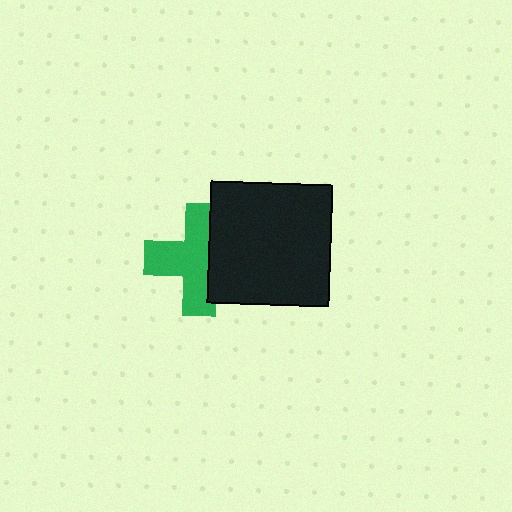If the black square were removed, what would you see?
You would see the complete green cross.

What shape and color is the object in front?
The object in front is a black square.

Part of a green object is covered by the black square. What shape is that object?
It is a cross.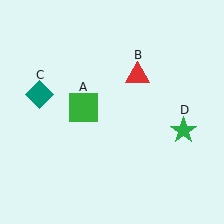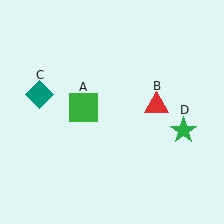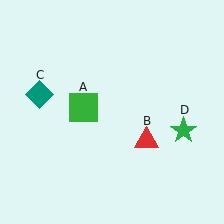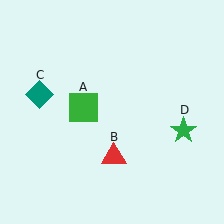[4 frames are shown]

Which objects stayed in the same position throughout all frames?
Green square (object A) and teal diamond (object C) and green star (object D) remained stationary.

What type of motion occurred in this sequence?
The red triangle (object B) rotated clockwise around the center of the scene.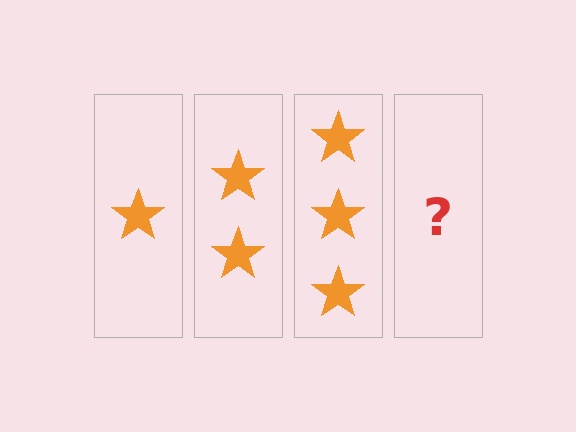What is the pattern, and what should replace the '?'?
The pattern is that each step adds one more star. The '?' should be 4 stars.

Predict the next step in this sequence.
The next step is 4 stars.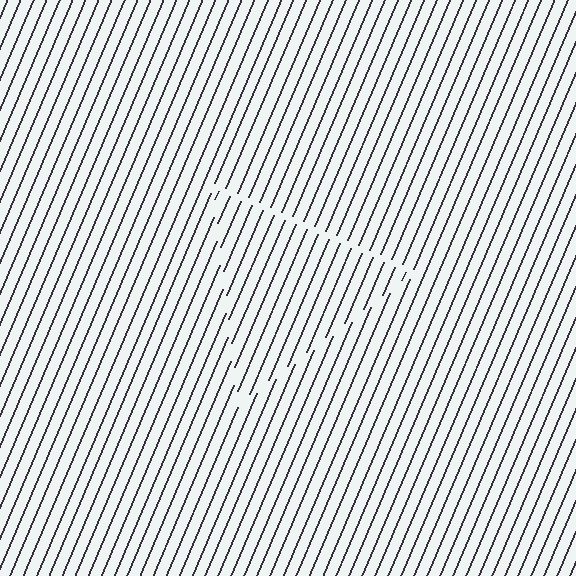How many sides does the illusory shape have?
3 sides — the line-ends trace a triangle.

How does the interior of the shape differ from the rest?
The interior of the shape contains the same grating, shifted by half a period — the contour is defined by the phase discontinuity where line-ends from the inner and outer gratings abut.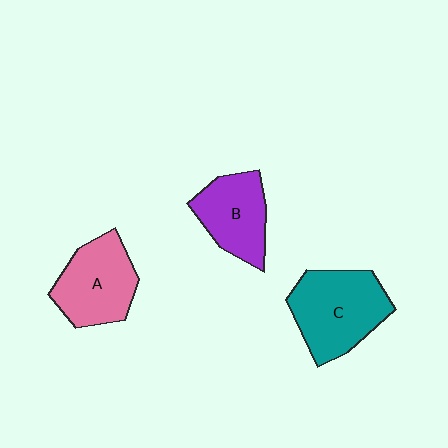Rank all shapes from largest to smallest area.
From largest to smallest: C (teal), A (pink), B (purple).